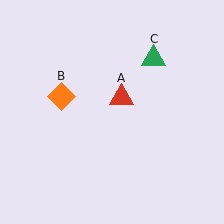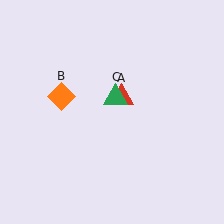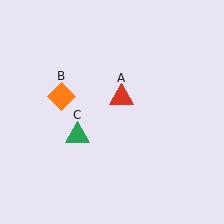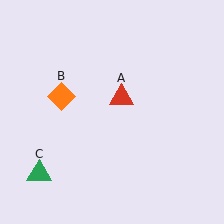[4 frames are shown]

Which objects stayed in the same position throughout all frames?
Red triangle (object A) and orange diamond (object B) remained stationary.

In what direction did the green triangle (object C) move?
The green triangle (object C) moved down and to the left.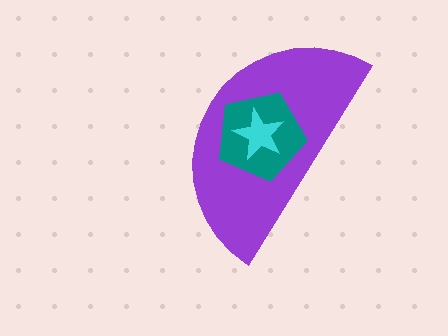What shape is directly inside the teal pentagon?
The cyan star.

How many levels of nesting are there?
3.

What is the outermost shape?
The purple semicircle.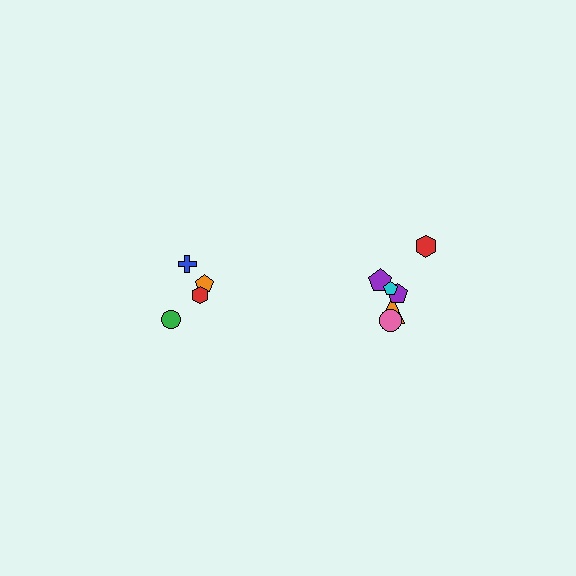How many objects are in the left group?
There are 4 objects.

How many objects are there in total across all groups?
There are 10 objects.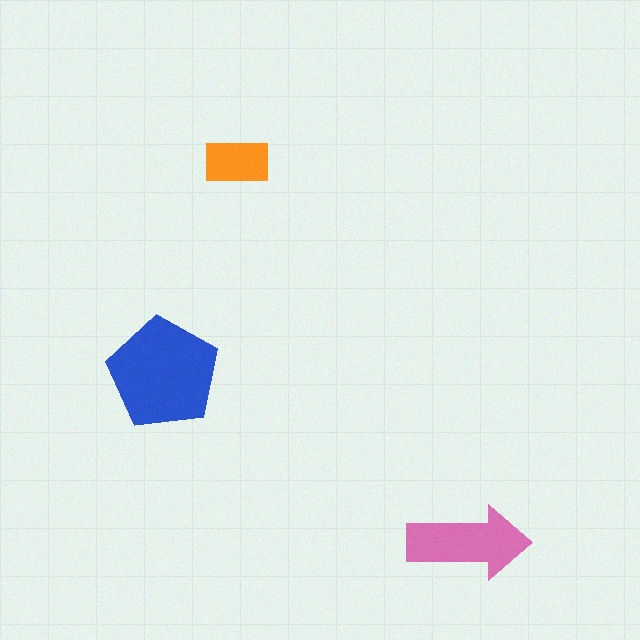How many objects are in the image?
There are 3 objects in the image.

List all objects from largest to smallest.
The blue pentagon, the pink arrow, the orange rectangle.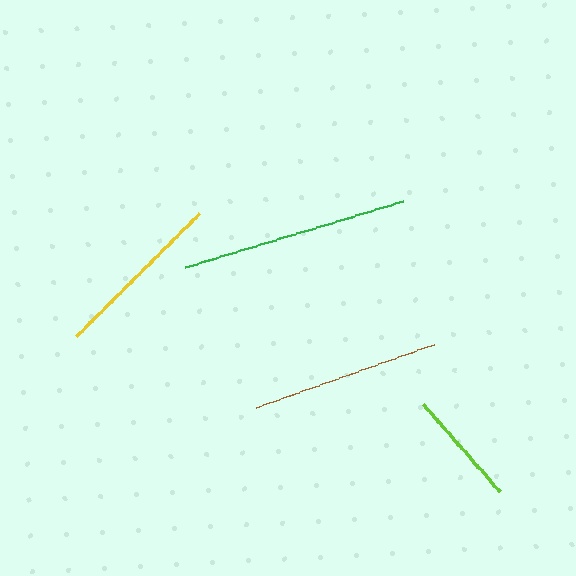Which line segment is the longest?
The green line is the longest at approximately 228 pixels.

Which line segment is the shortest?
The lime line is the shortest at approximately 116 pixels.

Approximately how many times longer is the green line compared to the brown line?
The green line is approximately 1.2 times the length of the brown line.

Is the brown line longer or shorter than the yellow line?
The brown line is longer than the yellow line.